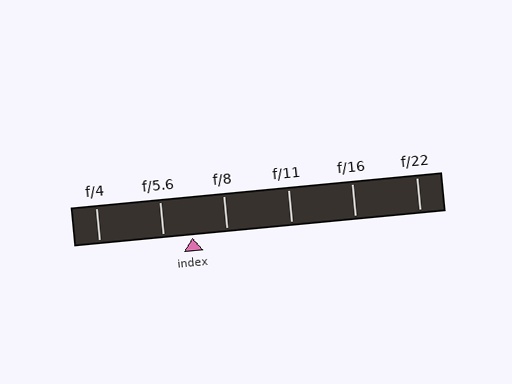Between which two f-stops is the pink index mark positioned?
The index mark is between f/5.6 and f/8.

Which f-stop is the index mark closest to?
The index mark is closest to f/5.6.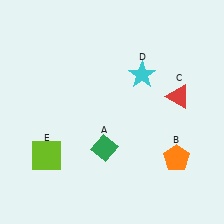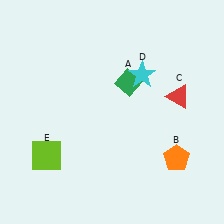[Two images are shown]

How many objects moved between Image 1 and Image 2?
1 object moved between the two images.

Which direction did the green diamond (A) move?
The green diamond (A) moved up.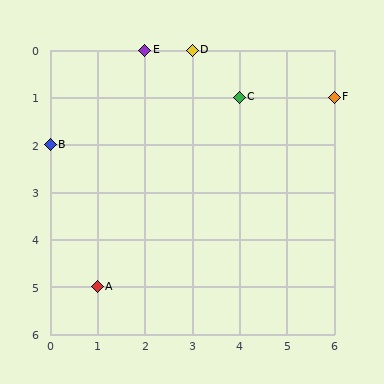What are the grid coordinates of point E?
Point E is at grid coordinates (2, 0).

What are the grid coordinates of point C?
Point C is at grid coordinates (4, 1).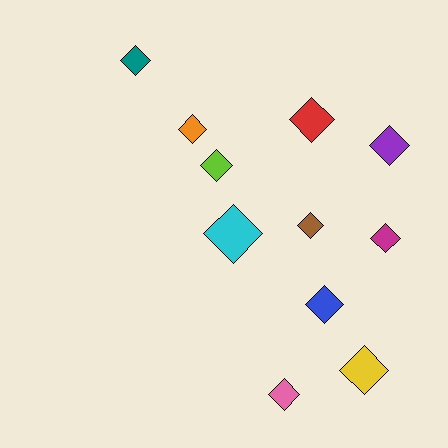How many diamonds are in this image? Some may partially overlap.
There are 11 diamonds.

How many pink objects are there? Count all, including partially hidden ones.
There is 1 pink object.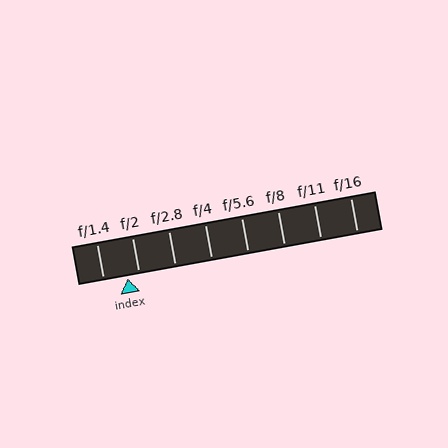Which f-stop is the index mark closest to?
The index mark is closest to f/2.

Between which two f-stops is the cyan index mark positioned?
The index mark is between f/1.4 and f/2.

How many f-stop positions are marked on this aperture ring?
There are 8 f-stop positions marked.